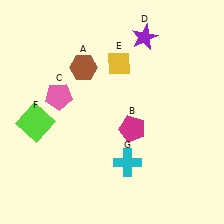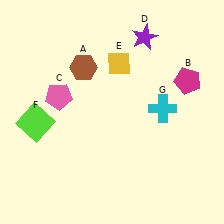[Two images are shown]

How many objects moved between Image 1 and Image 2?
2 objects moved between the two images.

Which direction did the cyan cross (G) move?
The cyan cross (G) moved up.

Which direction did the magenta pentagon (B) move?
The magenta pentagon (B) moved right.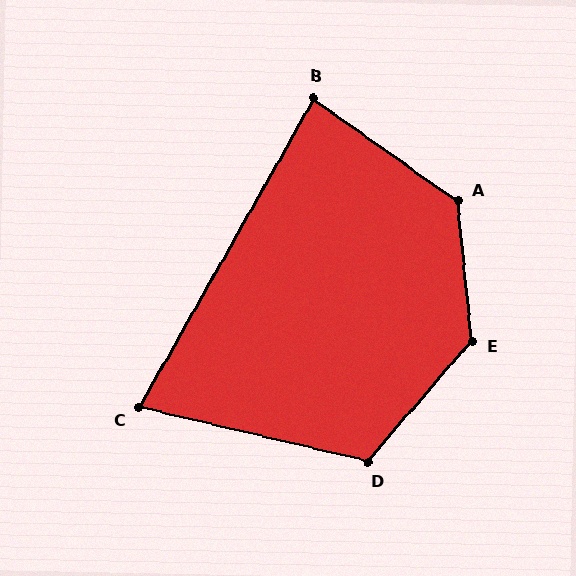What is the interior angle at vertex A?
Approximately 131 degrees (obtuse).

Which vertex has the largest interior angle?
E, at approximately 134 degrees.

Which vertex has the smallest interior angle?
C, at approximately 74 degrees.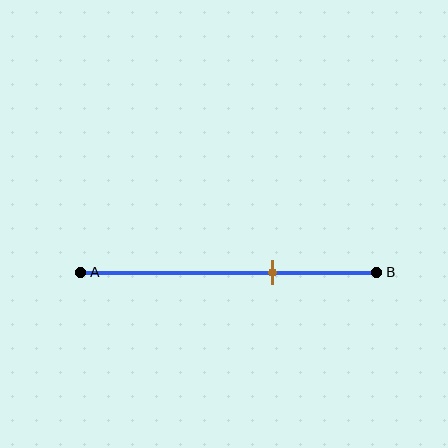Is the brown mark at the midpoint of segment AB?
No, the mark is at about 65% from A, not at the 50% midpoint.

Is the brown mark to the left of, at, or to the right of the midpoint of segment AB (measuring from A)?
The brown mark is to the right of the midpoint of segment AB.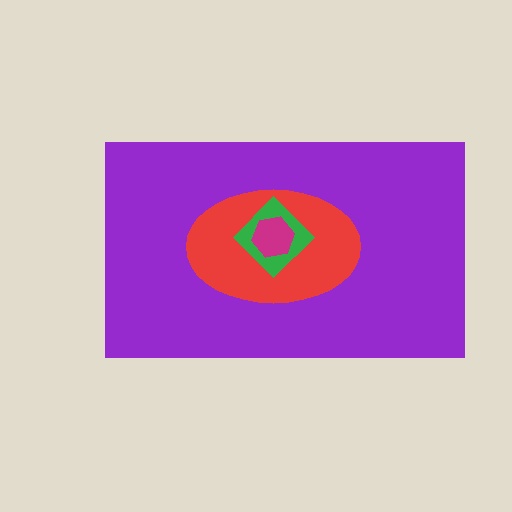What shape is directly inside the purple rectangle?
The red ellipse.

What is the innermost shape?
The magenta hexagon.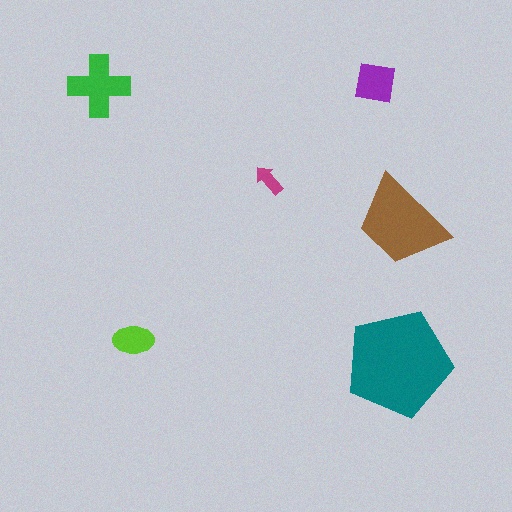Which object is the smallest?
The magenta arrow.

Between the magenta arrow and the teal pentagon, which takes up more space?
The teal pentagon.